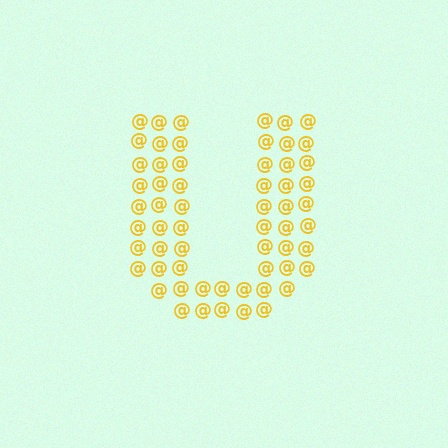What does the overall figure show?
The overall figure shows the letter U.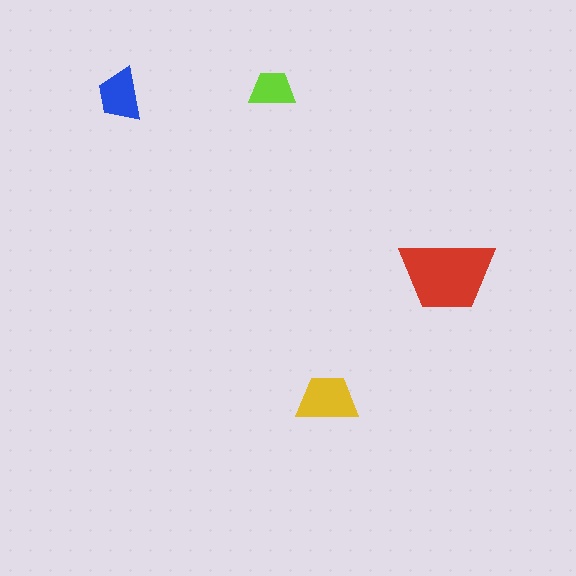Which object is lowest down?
The yellow trapezoid is bottommost.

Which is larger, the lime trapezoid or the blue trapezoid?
The blue one.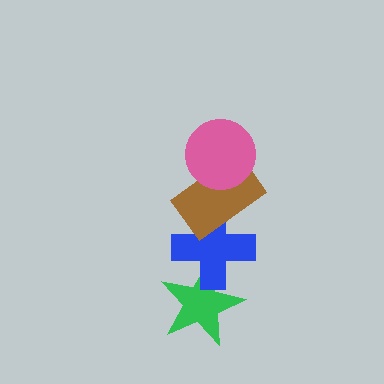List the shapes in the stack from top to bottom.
From top to bottom: the pink circle, the brown rectangle, the blue cross, the green star.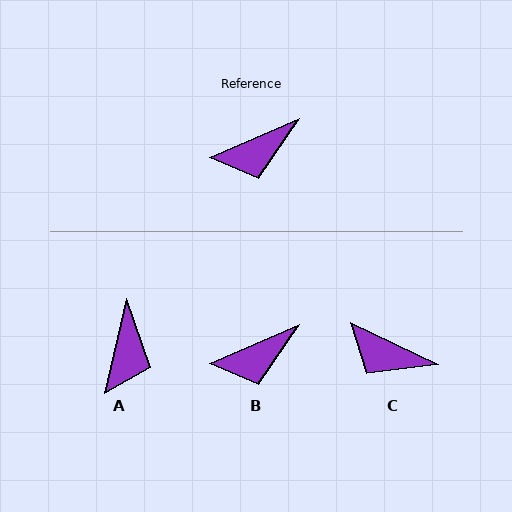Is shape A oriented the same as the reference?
No, it is off by about 53 degrees.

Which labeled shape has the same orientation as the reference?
B.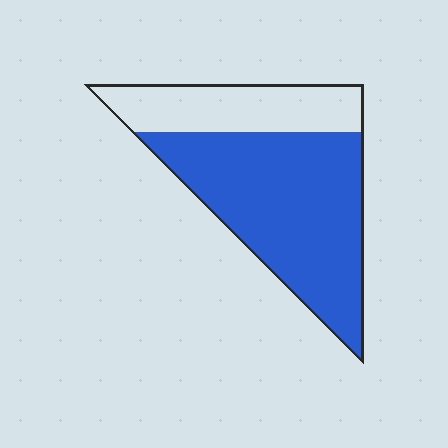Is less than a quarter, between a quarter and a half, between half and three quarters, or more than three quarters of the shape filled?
Between half and three quarters.